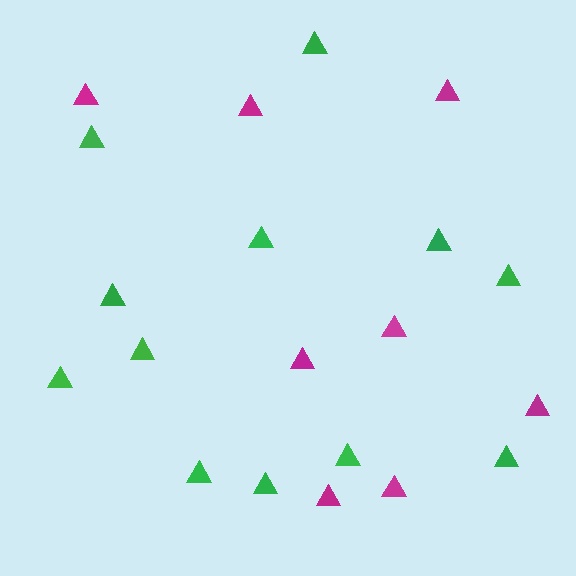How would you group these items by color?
There are 2 groups: one group of magenta triangles (8) and one group of green triangles (12).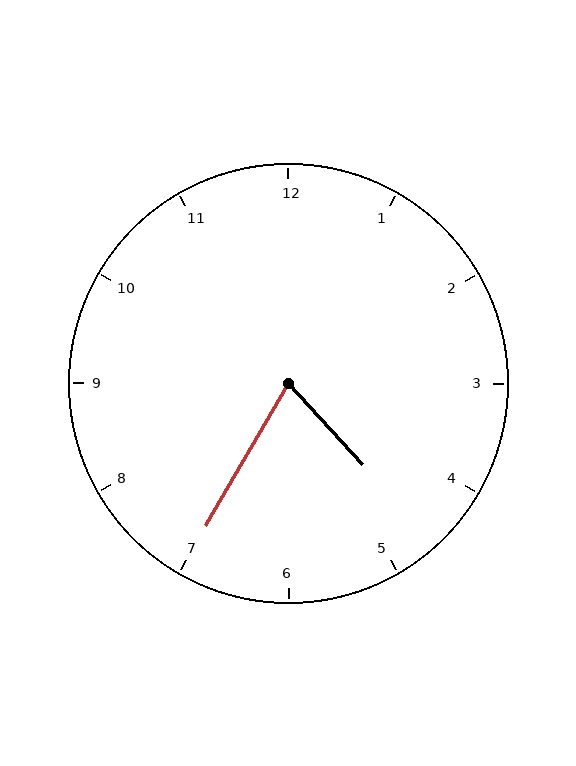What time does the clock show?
4:35.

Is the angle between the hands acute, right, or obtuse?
It is acute.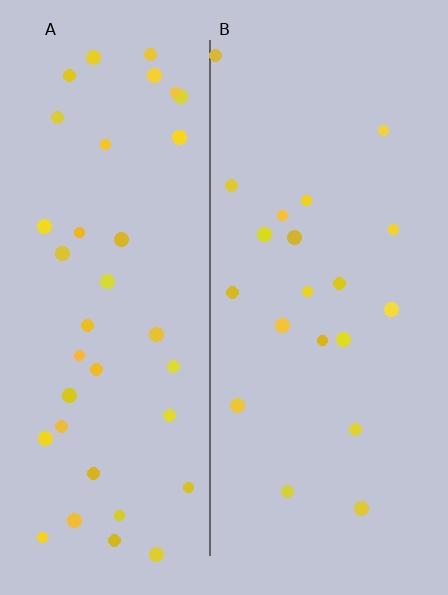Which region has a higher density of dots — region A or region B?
A (the left).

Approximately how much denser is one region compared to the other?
Approximately 1.9× — region A over region B.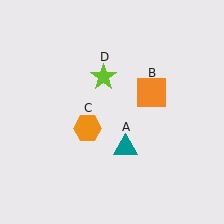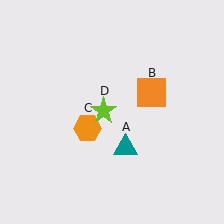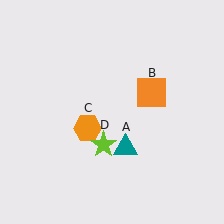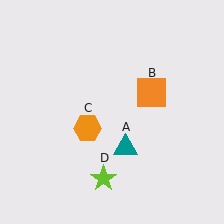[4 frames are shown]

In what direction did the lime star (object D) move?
The lime star (object D) moved down.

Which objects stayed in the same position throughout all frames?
Teal triangle (object A) and orange square (object B) and orange hexagon (object C) remained stationary.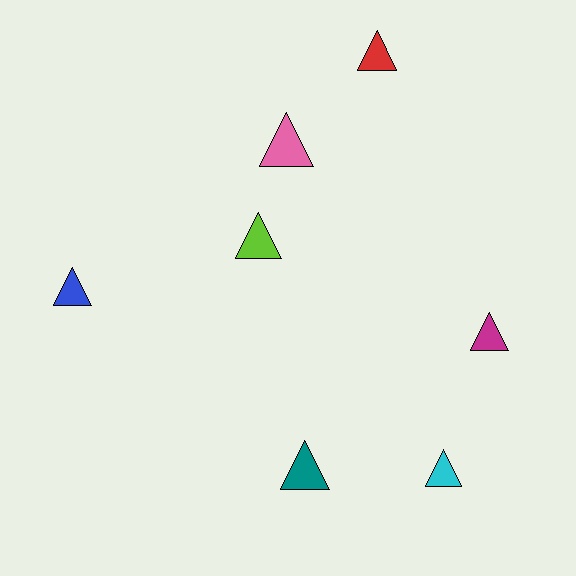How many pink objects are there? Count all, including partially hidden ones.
There is 1 pink object.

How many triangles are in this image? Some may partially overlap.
There are 7 triangles.